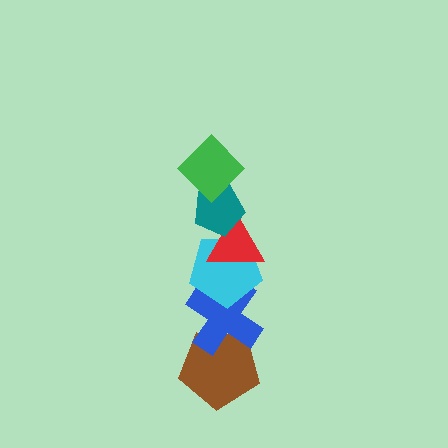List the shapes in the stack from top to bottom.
From top to bottom: the green diamond, the teal pentagon, the red triangle, the cyan pentagon, the blue cross, the brown pentagon.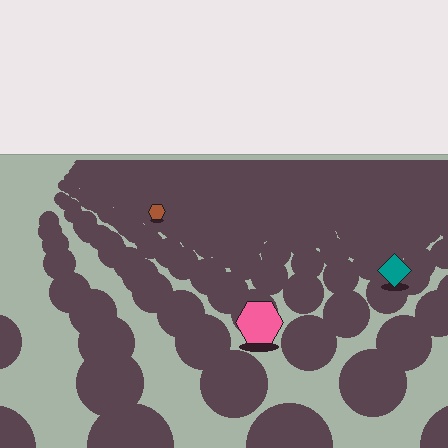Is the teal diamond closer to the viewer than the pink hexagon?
No. The pink hexagon is closer — you can tell from the texture gradient: the ground texture is coarser near it.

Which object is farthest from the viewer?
The brown hexagon is farthest from the viewer. It appears smaller and the ground texture around it is denser.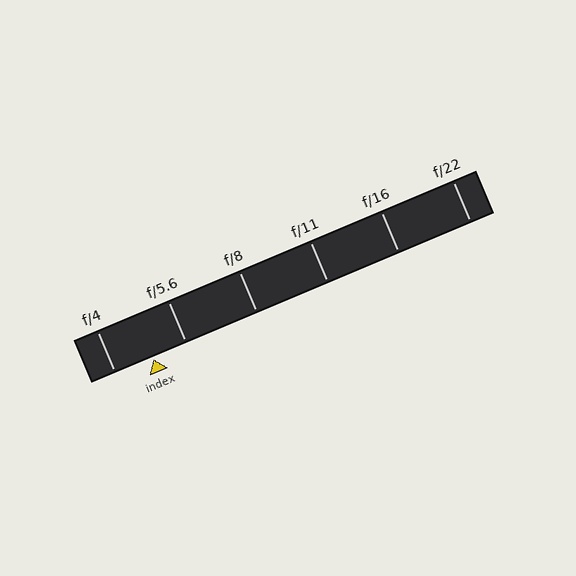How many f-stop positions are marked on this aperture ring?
There are 6 f-stop positions marked.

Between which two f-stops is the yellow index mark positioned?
The index mark is between f/4 and f/5.6.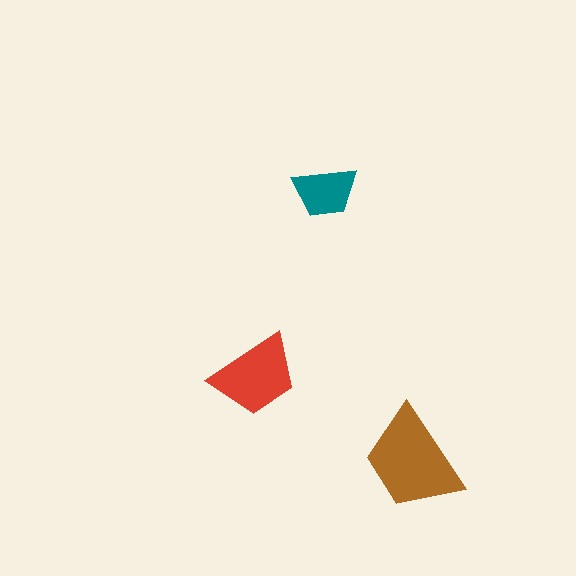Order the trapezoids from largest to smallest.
the brown one, the red one, the teal one.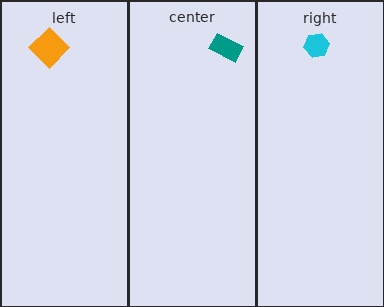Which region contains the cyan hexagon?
The right region.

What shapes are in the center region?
The teal rectangle.